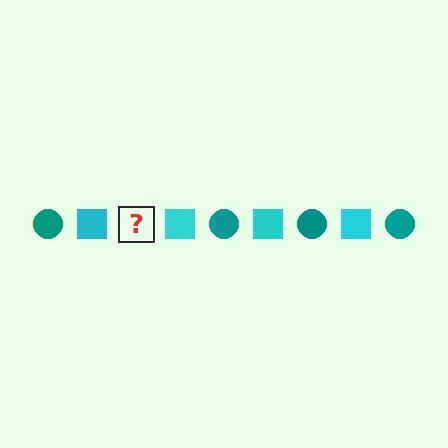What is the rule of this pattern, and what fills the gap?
The rule is that the pattern alternates between teal circle and cyan square. The gap should be filled with a teal circle.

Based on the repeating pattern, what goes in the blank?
The blank should be a teal circle.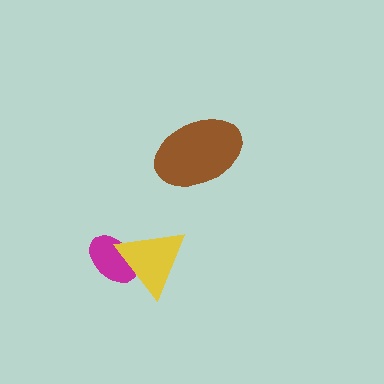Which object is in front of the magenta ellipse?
The yellow triangle is in front of the magenta ellipse.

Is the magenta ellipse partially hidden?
Yes, it is partially covered by another shape.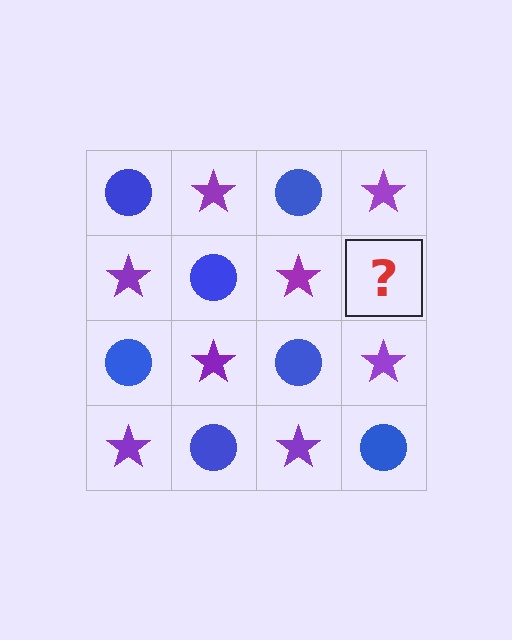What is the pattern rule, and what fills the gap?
The rule is that it alternates blue circle and purple star in a checkerboard pattern. The gap should be filled with a blue circle.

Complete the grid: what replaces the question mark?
The question mark should be replaced with a blue circle.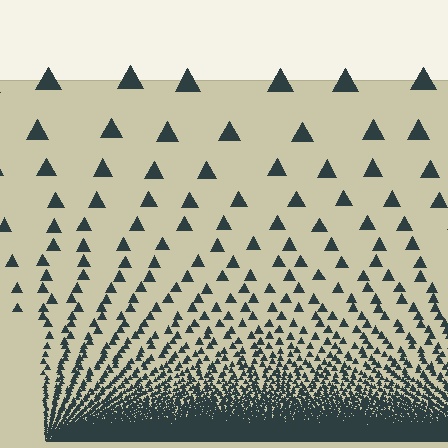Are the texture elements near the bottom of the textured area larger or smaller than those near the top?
Smaller. The gradient is inverted — elements near the bottom are smaller and denser.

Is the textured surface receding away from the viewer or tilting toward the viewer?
The surface appears to tilt toward the viewer. Texture elements get larger and sparser toward the top.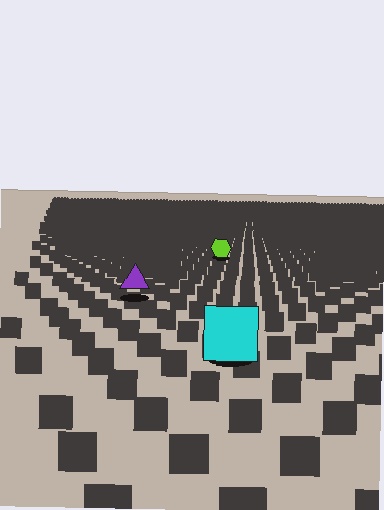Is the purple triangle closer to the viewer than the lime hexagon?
Yes. The purple triangle is closer — you can tell from the texture gradient: the ground texture is coarser near it.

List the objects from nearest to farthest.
From nearest to farthest: the cyan square, the purple triangle, the lime hexagon.